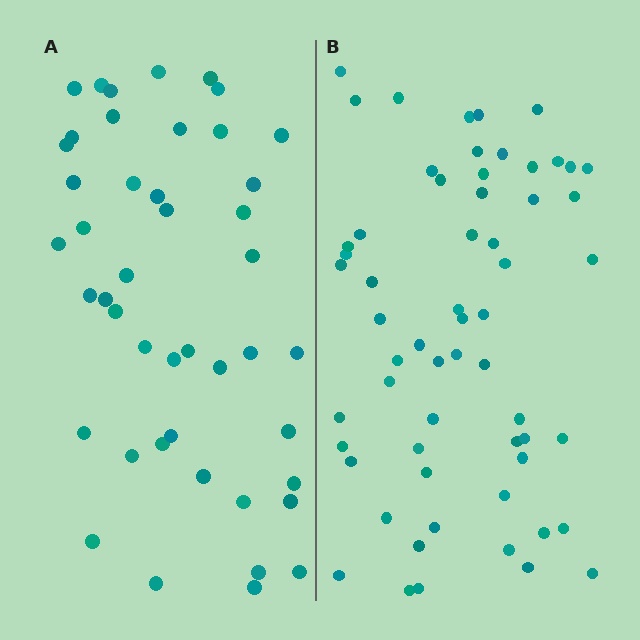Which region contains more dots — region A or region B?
Region B (the right region) has more dots.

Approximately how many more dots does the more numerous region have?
Region B has approximately 15 more dots than region A.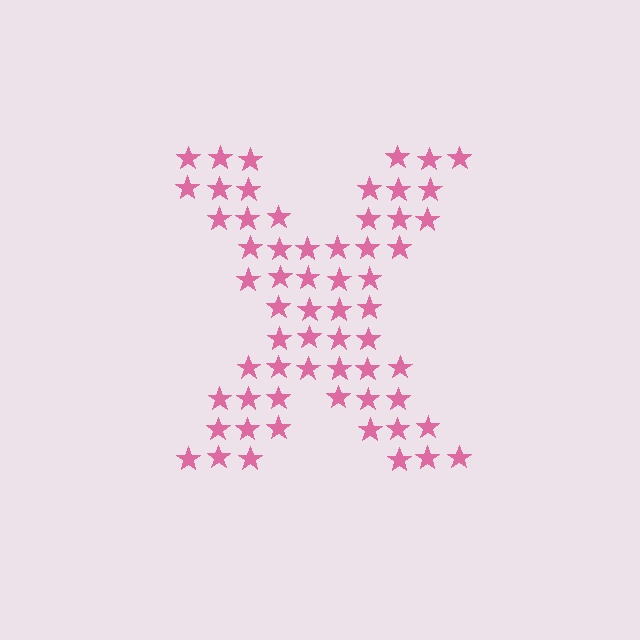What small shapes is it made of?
It is made of small stars.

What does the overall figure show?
The overall figure shows the letter X.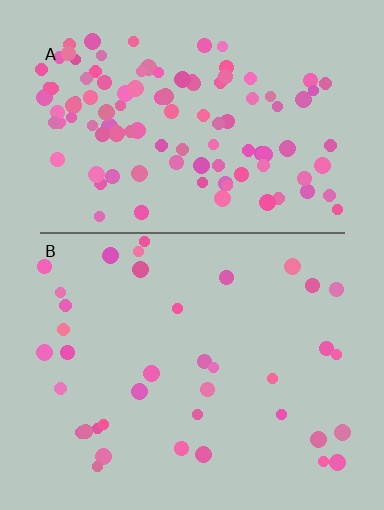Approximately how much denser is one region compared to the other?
Approximately 2.8× — region A over region B.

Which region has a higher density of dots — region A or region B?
A (the top).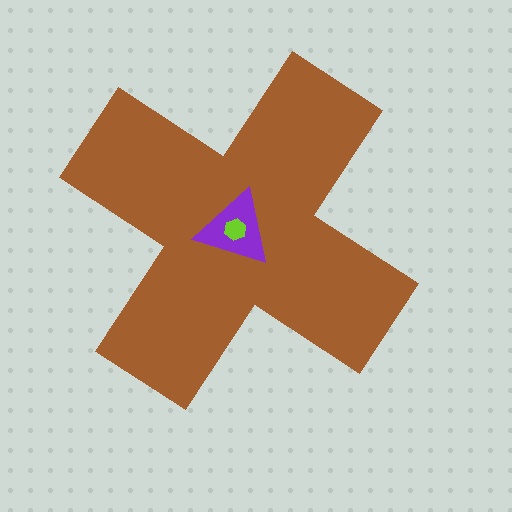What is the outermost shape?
The brown cross.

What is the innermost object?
The lime hexagon.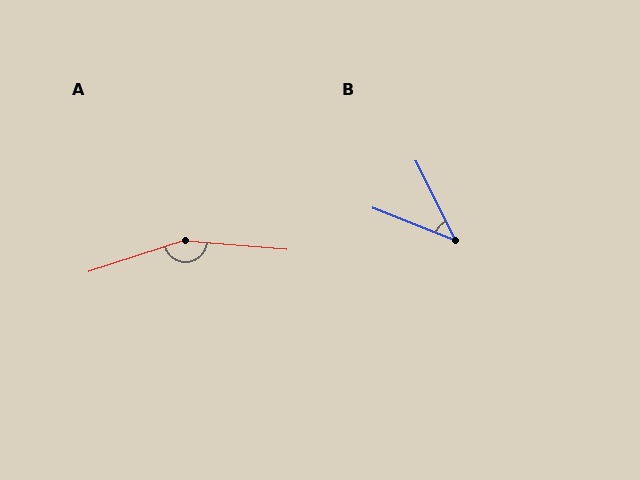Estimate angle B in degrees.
Approximately 43 degrees.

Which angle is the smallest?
B, at approximately 43 degrees.